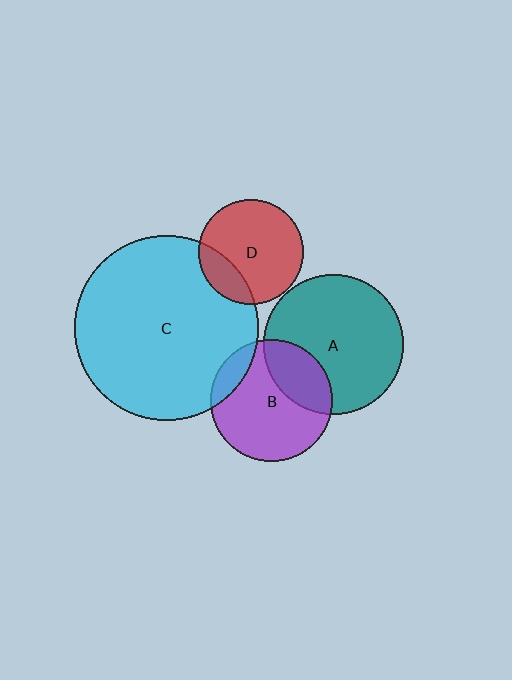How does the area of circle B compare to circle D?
Approximately 1.4 times.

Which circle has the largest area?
Circle C (cyan).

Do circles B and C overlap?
Yes.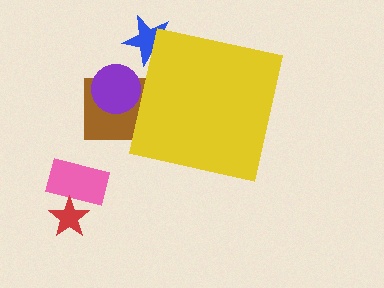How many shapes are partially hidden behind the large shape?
3 shapes are partially hidden.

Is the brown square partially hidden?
Yes, the brown square is partially hidden behind the yellow square.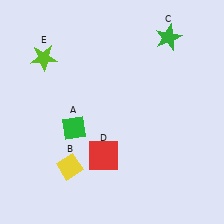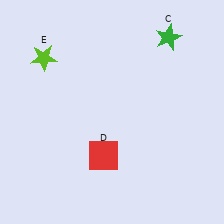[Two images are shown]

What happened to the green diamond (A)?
The green diamond (A) was removed in Image 2. It was in the bottom-left area of Image 1.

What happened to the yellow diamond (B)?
The yellow diamond (B) was removed in Image 2. It was in the bottom-left area of Image 1.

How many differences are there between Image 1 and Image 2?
There are 2 differences between the two images.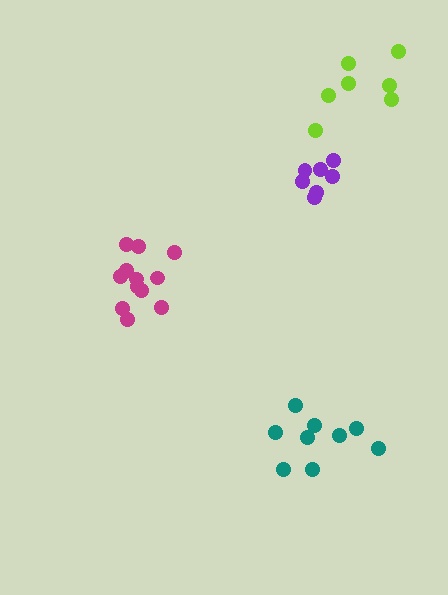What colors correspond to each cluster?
The clusters are colored: teal, lime, purple, magenta.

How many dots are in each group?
Group 1: 9 dots, Group 2: 7 dots, Group 3: 7 dots, Group 4: 12 dots (35 total).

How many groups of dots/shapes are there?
There are 4 groups.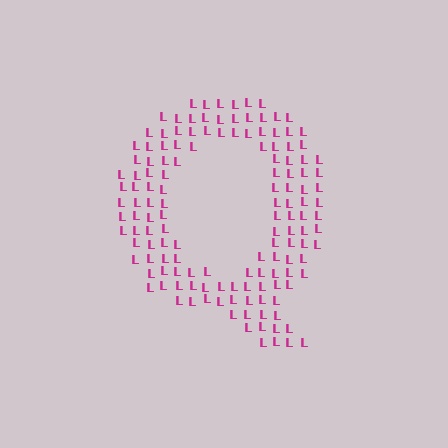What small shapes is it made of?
It is made of small letter L's.